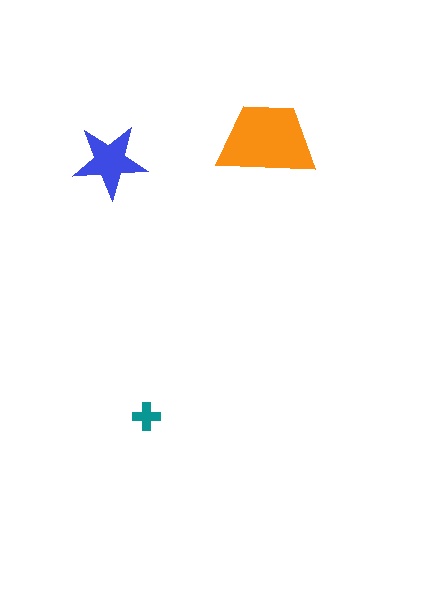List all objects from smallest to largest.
The teal cross, the blue star, the orange trapezoid.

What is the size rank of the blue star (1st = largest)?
2nd.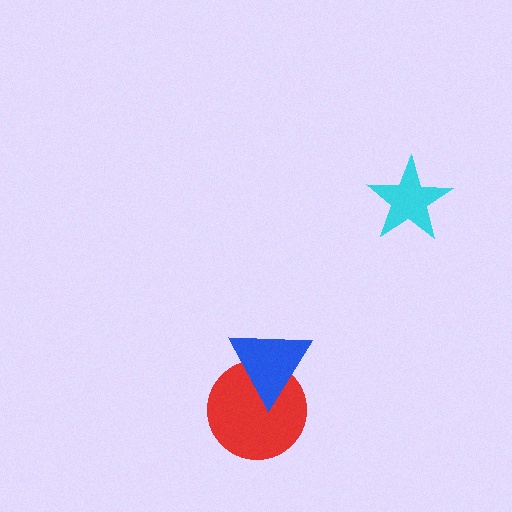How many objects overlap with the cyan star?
0 objects overlap with the cyan star.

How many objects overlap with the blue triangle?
1 object overlaps with the blue triangle.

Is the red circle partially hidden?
Yes, it is partially covered by another shape.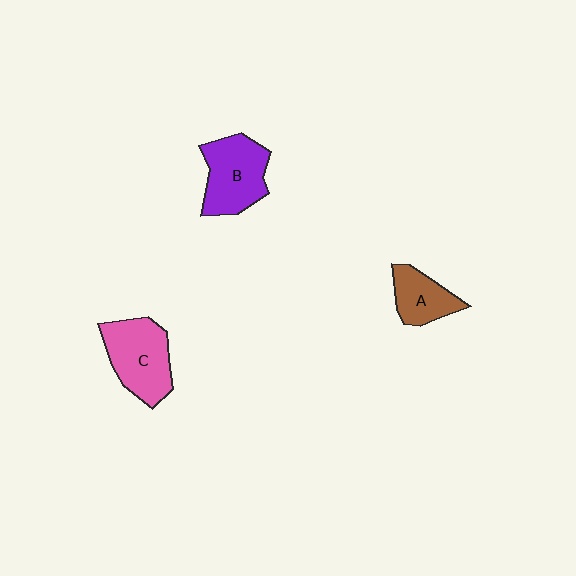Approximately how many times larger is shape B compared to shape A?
Approximately 1.6 times.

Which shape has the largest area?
Shape C (pink).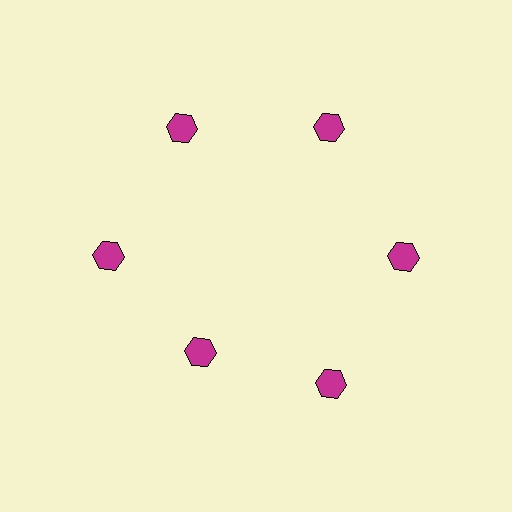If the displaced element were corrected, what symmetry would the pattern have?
It would have 6-fold rotational symmetry — the pattern would map onto itself every 60 degrees.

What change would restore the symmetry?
The symmetry would be restored by moving it outward, back onto the ring so that all 6 hexagons sit at equal angles and equal distance from the center.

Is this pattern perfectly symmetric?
No. The 6 magenta hexagons are arranged in a ring, but one element near the 7 o'clock position is pulled inward toward the center, breaking the 6-fold rotational symmetry.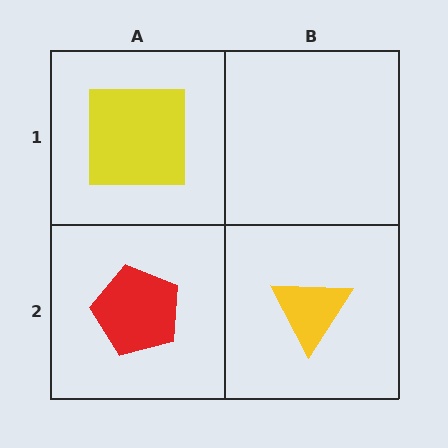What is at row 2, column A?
A red pentagon.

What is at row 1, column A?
A yellow square.